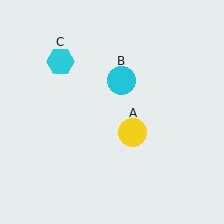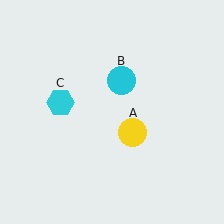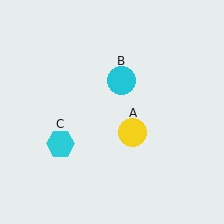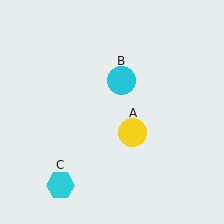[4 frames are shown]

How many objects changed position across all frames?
1 object changed position: cyan hexagon (object C).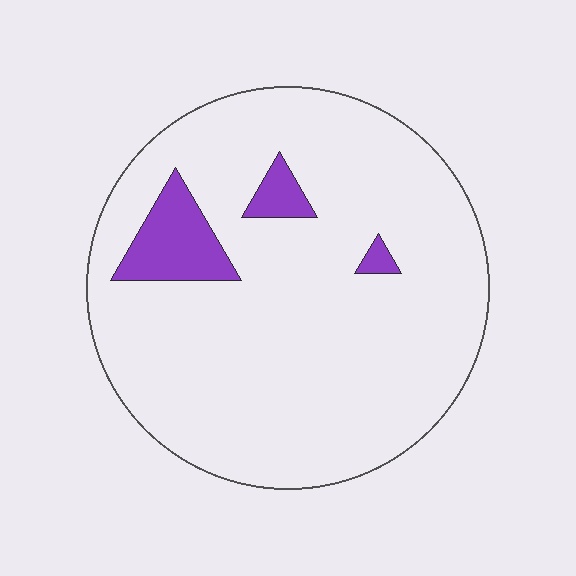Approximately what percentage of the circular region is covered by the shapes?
Approximately 10%.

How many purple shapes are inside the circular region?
3.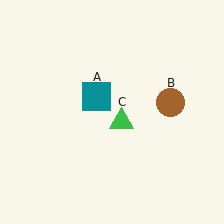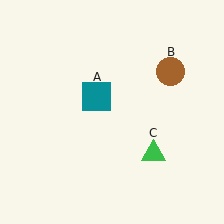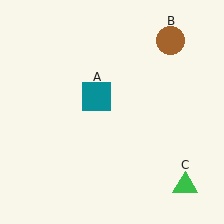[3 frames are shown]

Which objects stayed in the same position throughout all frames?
Teal square (object A) remained stationary.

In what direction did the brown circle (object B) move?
The brown circle (object B) moved up.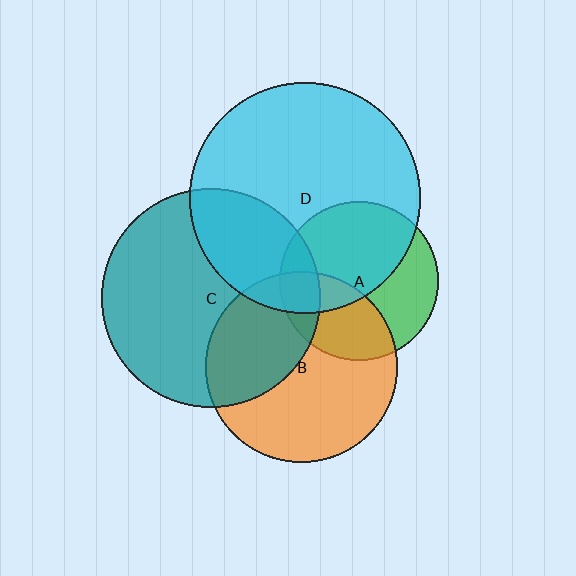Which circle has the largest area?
Circle D (cyan).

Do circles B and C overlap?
Yes.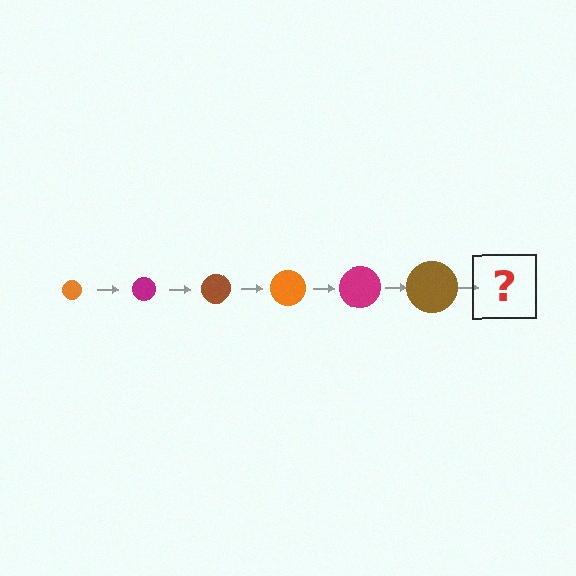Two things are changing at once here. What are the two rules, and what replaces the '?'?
The two rules are that the circle grows larger each step and the color cycles through orange, magenta, and brown. The '?' should be an orange circle, larger than the previous one.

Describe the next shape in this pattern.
It should be an orange circle, larger than the previous one.